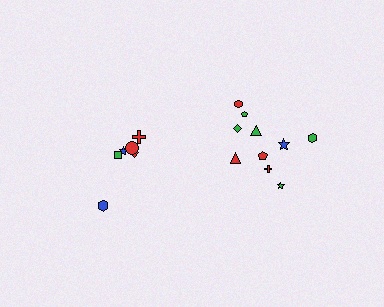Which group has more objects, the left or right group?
The right group.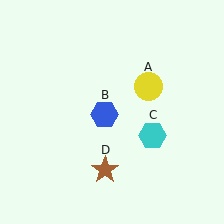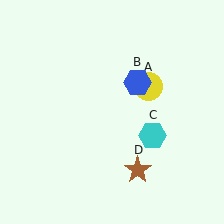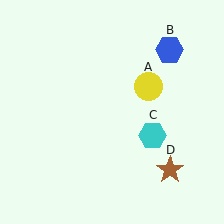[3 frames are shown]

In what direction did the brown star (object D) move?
The brown star (object D) moved right.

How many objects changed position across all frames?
2 objects changed position: blue hexagon (object B), brown star (object D).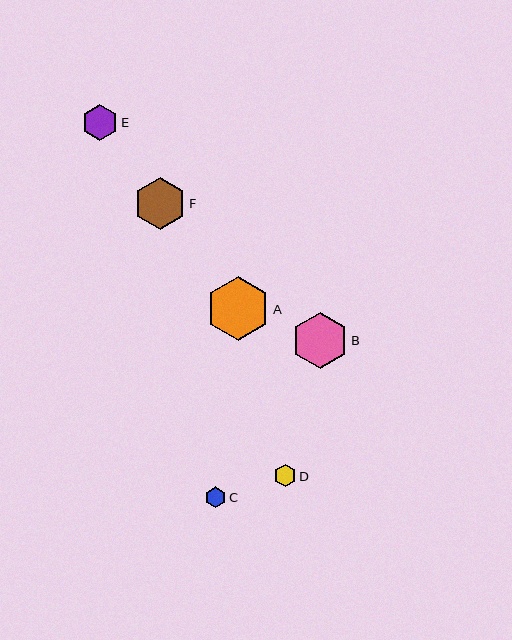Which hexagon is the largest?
Hexagon A is the largest with a size of approximately 64 pixels.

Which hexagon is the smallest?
Hexagon C is the smallest with a size of approximately 21 pixels.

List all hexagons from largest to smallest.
From largest to smallest: A, B, F, E, D, C.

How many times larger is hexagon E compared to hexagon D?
Hexagon E is approximately 1.6 times the size of hexagon D.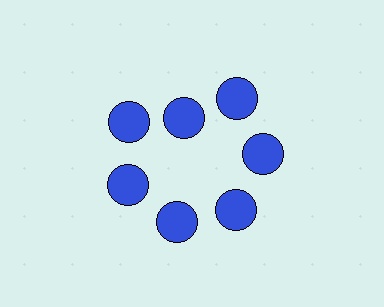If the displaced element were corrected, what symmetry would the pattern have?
It would have 7-fold rotational symmetry — the pattern would map onto itself every 51 degrees.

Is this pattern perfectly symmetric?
No. The 7 blue circles are arranged in a ring, but one element near the 12 o'clock position is pulled inward toward the center, breaking the 7-fold rotational symmetry.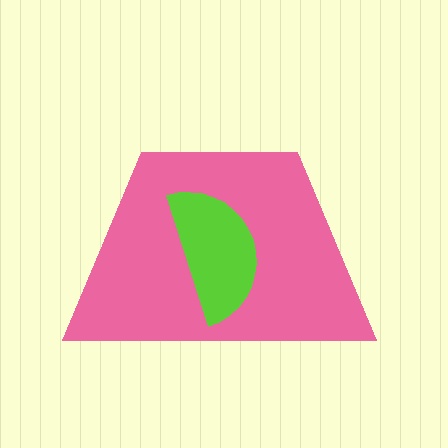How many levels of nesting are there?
2.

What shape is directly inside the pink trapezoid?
The lime semicircle.